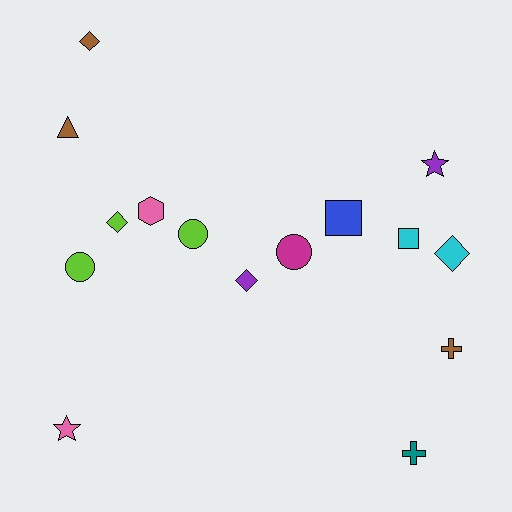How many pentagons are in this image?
There are no pentagons.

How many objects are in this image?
There are 15 objects.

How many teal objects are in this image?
There is 1 teal object.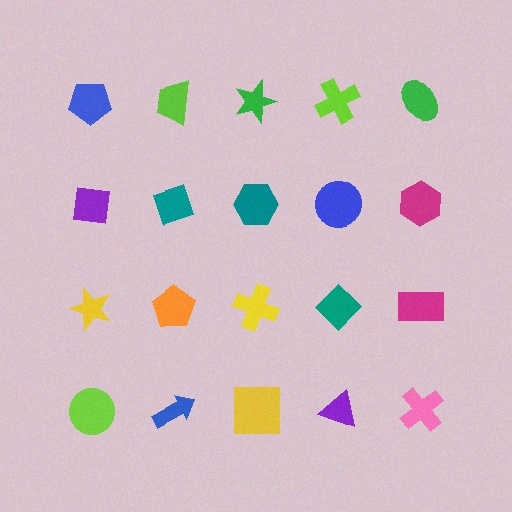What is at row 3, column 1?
A yellow star.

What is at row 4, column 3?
A yellow square.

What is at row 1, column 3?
A green star.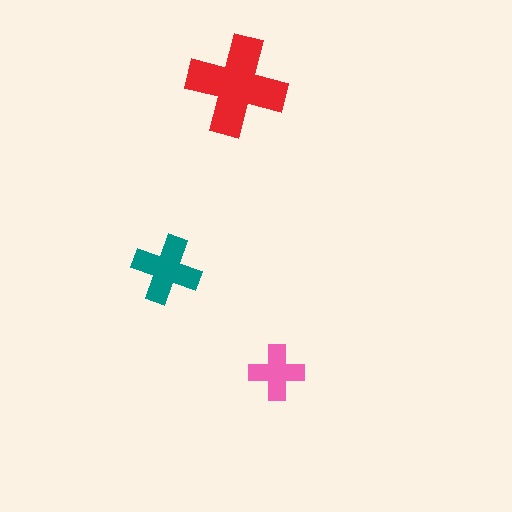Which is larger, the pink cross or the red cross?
The red one.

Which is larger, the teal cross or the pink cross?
The teal one.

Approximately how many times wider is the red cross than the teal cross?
About 1.5 times wider.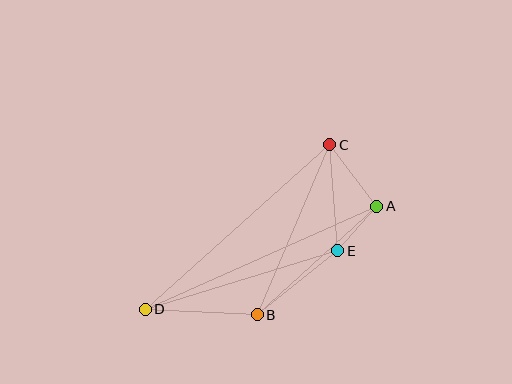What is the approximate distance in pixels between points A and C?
The distance between A and C is approximately 77 pixels.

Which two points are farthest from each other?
Points A and D are farthest from each other.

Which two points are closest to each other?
Points A and E are closest to each other.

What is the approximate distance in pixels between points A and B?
The distance between A and B is approximately 161 pixels.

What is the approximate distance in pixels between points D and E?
The distance between D and E is approximately 201 pixels.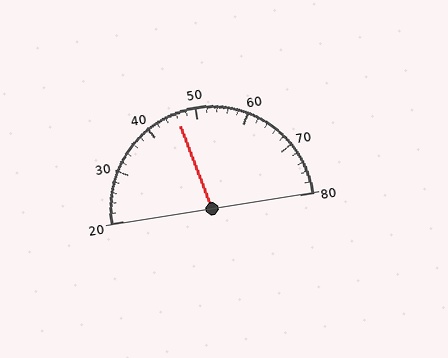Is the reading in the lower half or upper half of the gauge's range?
The reading is in the lower half of the range (20 to 80).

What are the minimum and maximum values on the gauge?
The gauge ranges from 20 to 80.